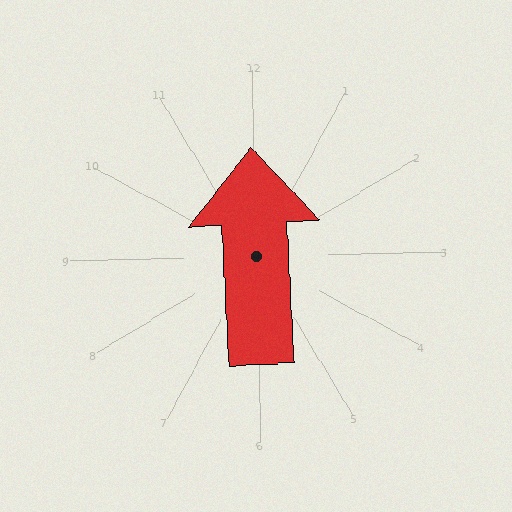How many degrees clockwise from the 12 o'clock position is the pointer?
Approximately 359 degrees.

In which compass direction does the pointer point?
North.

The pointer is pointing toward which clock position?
Roughly 12 o'clock.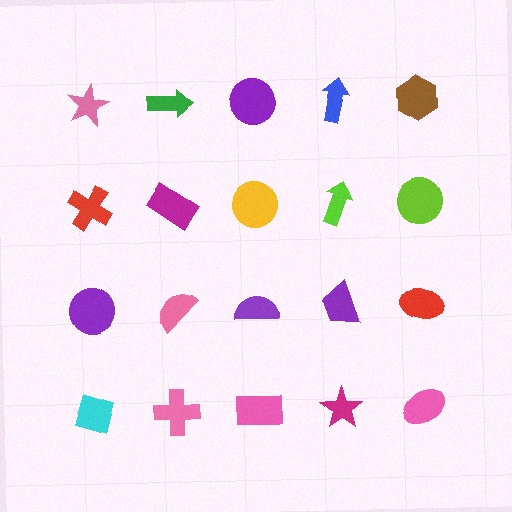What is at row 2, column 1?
A red cross.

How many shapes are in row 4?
5 shapes.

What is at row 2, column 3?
A yellow circle.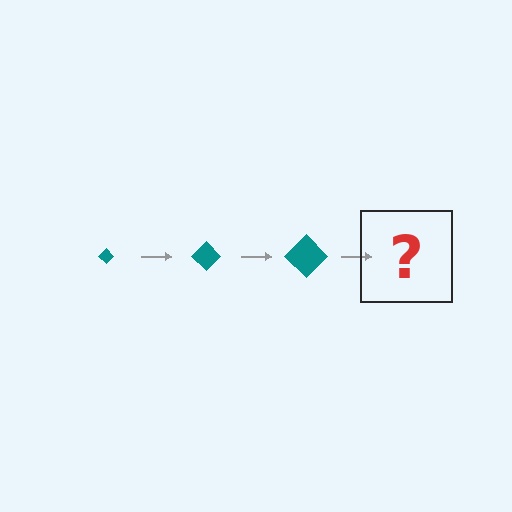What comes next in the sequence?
The next element should be a teal diamond, larger than the previous one.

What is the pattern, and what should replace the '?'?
The pattern is that the diamond gets progressively larger each step. The '?' should be a teal diamond, larger than the previous one.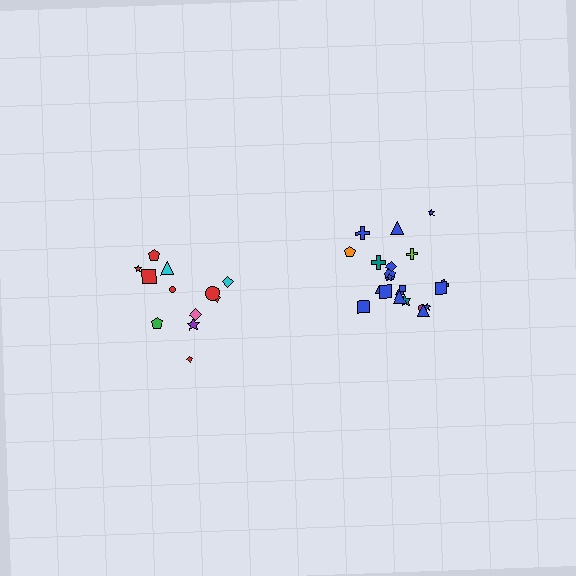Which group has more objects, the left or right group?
The right group.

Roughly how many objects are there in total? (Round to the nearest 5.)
Roughly 35 objects in total.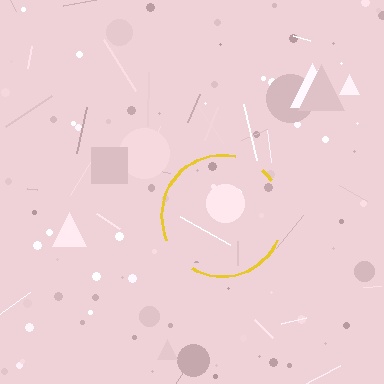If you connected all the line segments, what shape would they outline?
They would outline a circle.